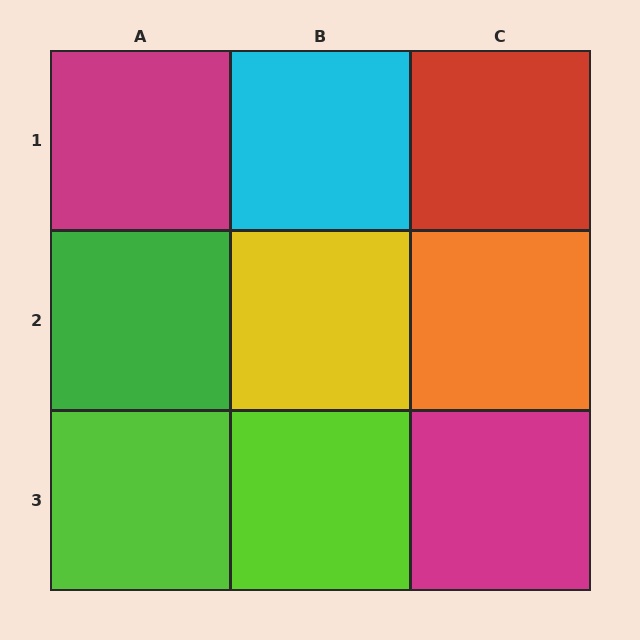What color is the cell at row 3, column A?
Lime.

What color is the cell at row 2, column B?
Yellow.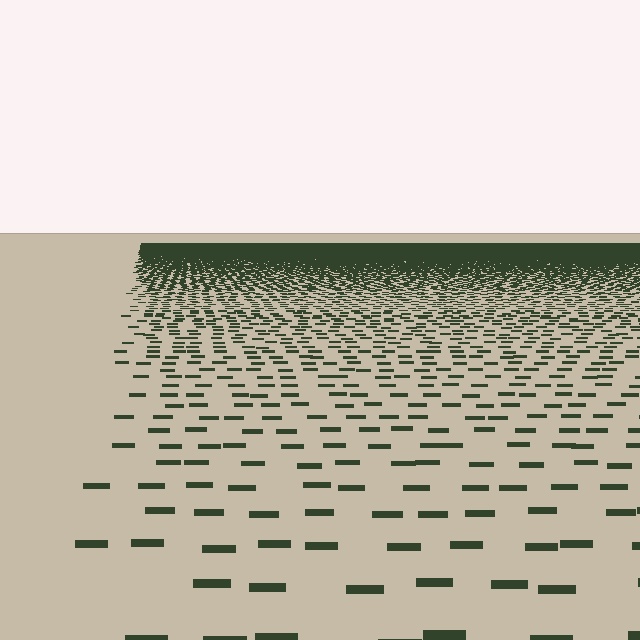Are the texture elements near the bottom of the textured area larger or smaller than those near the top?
Larger. Near the bottom, elements are closer to the viewer and appear at a bigger on-screen size.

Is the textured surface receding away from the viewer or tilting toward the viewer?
The surface is receding away from the viewer. Texture elements get smaller and denser toward the top.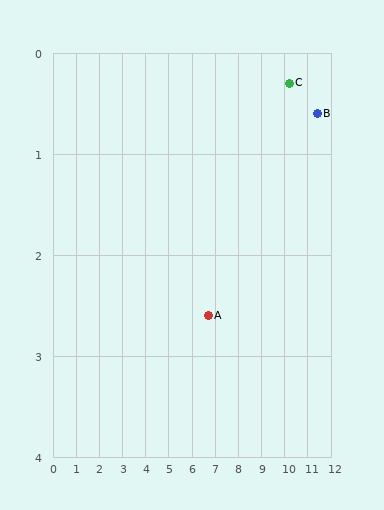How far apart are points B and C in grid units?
Points B and C are about 1.2 grid units apart.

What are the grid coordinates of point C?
Point C is at approximately (10.2, 0.3).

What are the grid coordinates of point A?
Point A is at approximately (6.7, 2.6).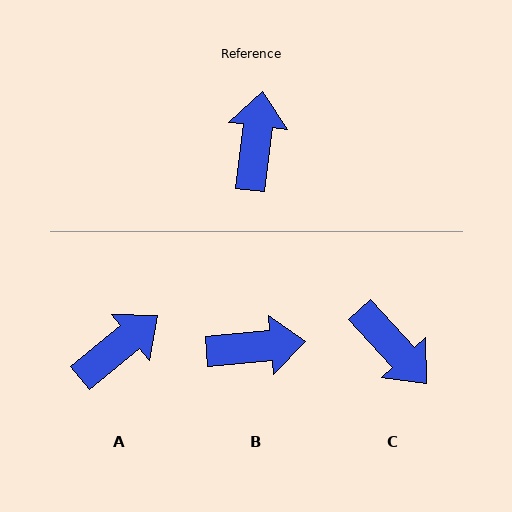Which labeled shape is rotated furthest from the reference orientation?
C, about 130 degrees away.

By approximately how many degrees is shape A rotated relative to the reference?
Approximately 44 degrees clockwise.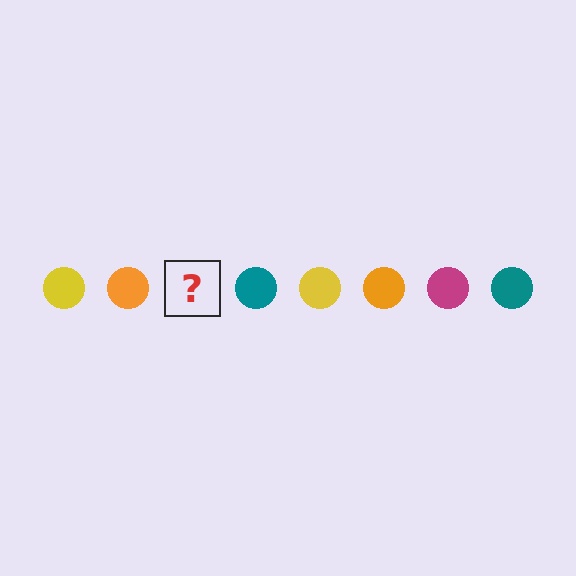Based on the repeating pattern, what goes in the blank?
The blank should be a magenta circle.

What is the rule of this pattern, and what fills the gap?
The rule is that the pattern cycles through yellow, orange, magenta, teal circles. The gap should be filled with a magenta circle.